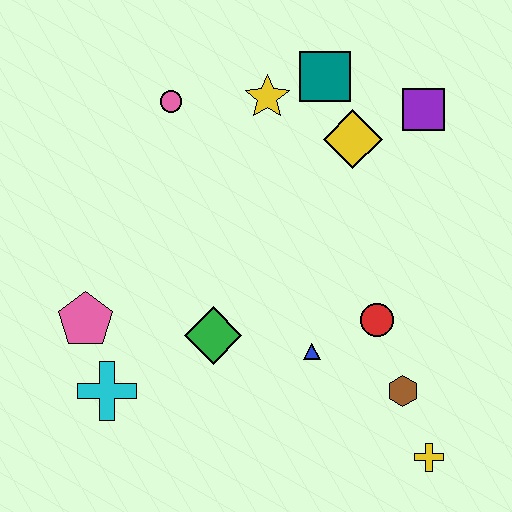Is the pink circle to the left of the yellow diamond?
Yes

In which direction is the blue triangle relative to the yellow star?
The blue triangle is below the yellow star.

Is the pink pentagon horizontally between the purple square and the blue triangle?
No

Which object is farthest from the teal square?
The yellow cross is farthest from the teal square.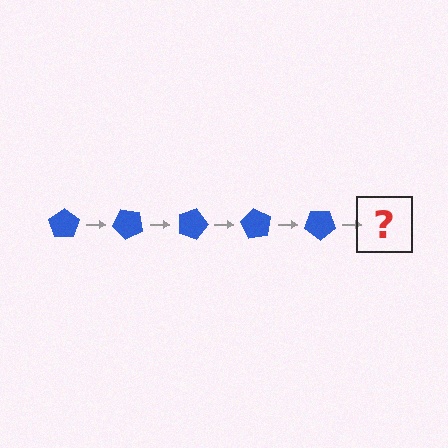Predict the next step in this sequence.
The next step is a blue pentagon rotated 225 degrees.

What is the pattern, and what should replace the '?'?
The pattern is that the pentagon rotates 45 degrees each step. The '?' should be a blue pentagon rotated 225 degrees.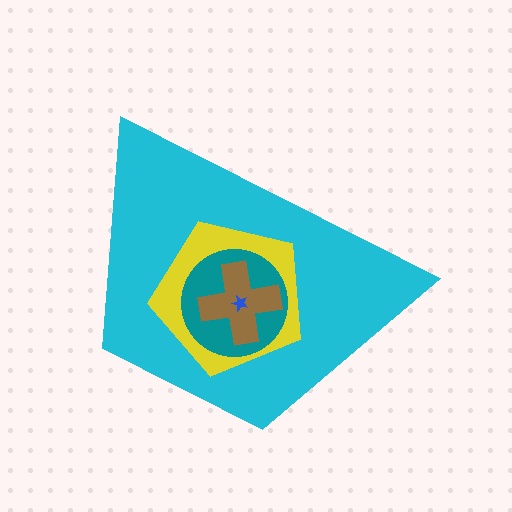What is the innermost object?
The blue star.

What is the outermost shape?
The cyan trapezoid.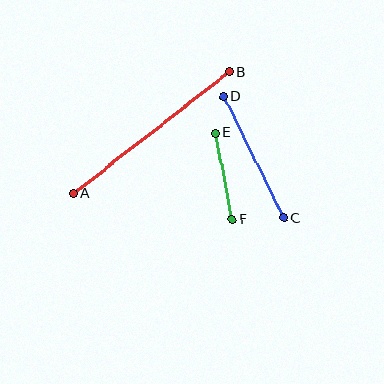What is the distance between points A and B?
The distance is approximately 197 pixels.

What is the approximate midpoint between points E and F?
The midpoint is at approximately (224, 176) pixels.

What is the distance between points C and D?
The distance is approximately 135 pixels.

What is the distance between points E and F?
The distance is approximately 88 pixels.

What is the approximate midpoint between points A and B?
The midpoint is at approximately (151, 133) pixels.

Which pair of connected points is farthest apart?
Points A and B are farthest apart.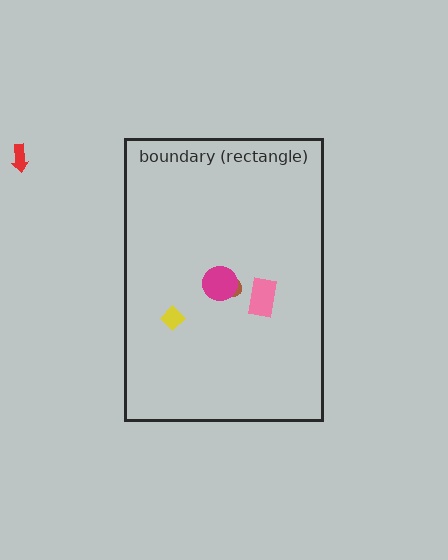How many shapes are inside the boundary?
4 inside, 1 outside.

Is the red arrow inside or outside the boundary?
Outside.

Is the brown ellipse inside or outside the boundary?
Inside.